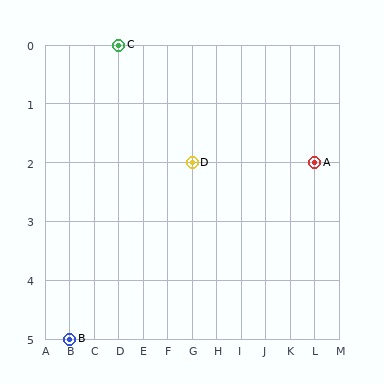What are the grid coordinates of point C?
Point C is at grid coordinates (D, 0).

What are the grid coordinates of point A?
Point A is at grid coordinates (L, 2).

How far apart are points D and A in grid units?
Points D and A are 5 columns apart.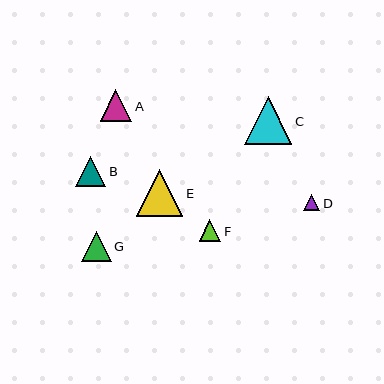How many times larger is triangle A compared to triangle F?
Triangle A is approximately 1.4 times the size of triangle F.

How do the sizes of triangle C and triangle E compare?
Triangle C and triangle E are approximately the same size.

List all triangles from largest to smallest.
From largest to smallest: C, E, A, B, G, F, D.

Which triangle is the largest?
Triangle C is the largest with a size of approximately 47 pixels.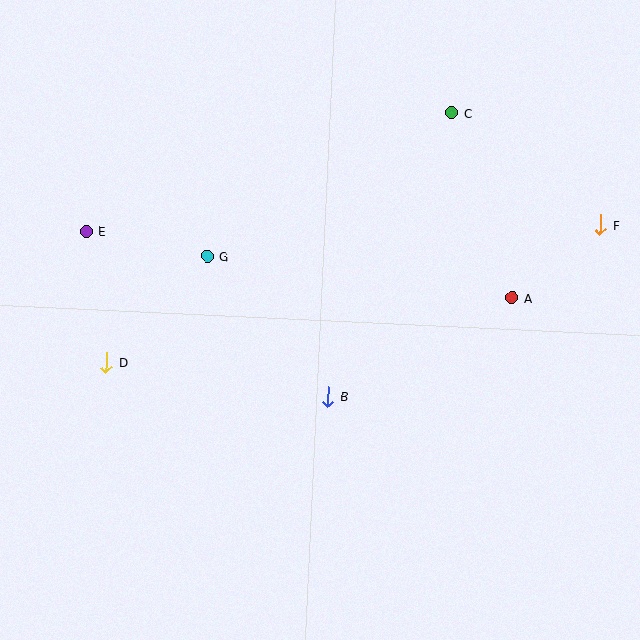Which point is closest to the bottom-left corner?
Point D is closest to the bottom-left corner.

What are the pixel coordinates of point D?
Point D is at (106, 362).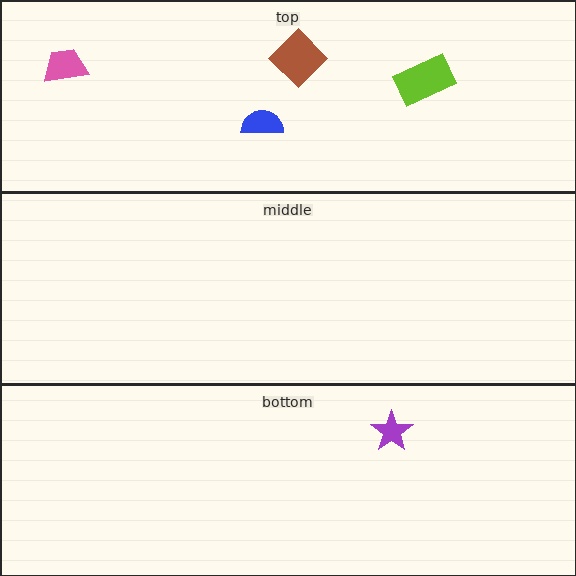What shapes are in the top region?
The pink trapezoid, the lime rectangle, the blue semicircle, the brown diamond.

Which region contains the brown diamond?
The top region.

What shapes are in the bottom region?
The purple star.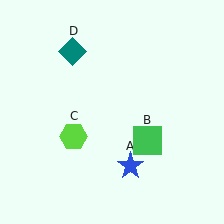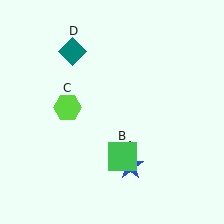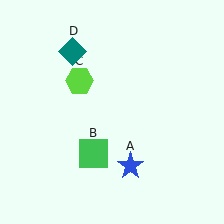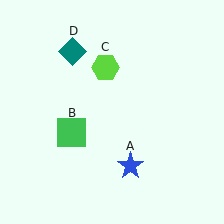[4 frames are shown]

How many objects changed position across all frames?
2 objects changed position: green square (object B), lime hexagon (object C).